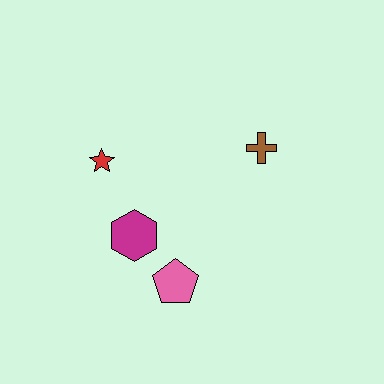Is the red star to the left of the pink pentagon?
Yes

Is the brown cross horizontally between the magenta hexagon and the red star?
No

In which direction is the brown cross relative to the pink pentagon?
The brown cross is above the pink pentagon.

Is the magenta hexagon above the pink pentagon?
Yes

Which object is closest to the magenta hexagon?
The pink pentagon is closest to the magenta hexagon.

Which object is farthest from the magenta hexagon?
The brown cross is farthest from the magenta hexagon.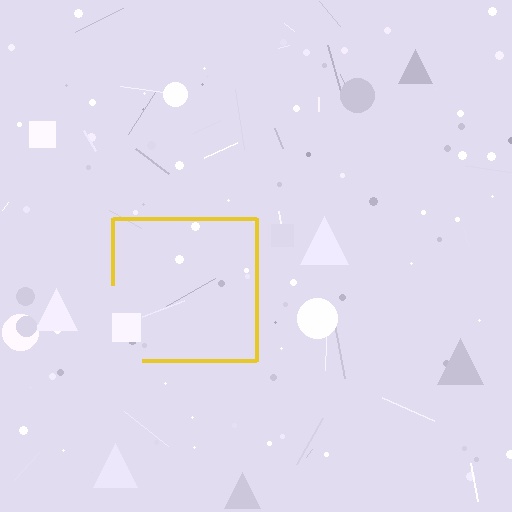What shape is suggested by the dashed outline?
The dashed outline suggests a square.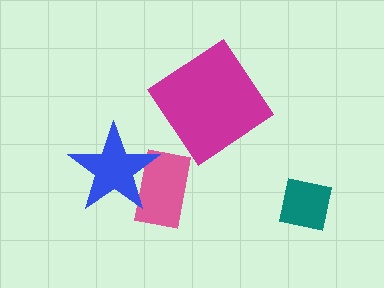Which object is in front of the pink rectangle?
The blue star is in front of the pink rectangle.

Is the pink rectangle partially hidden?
Yes, it is partially covered by another shape.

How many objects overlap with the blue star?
1 object overlaps with the blue star.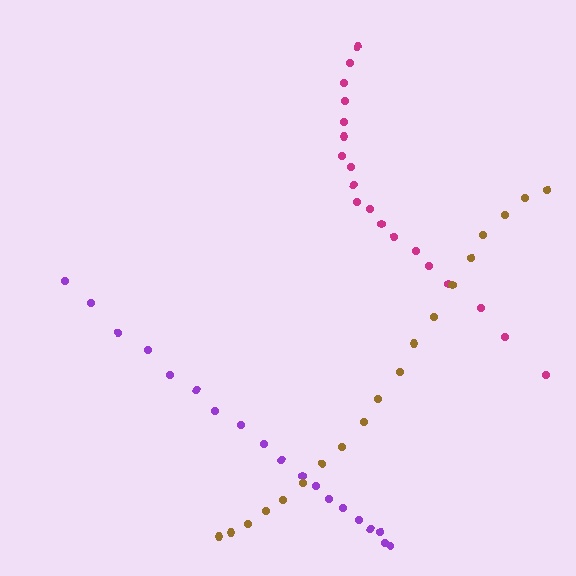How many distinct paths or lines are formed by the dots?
There are 3 distinct paths.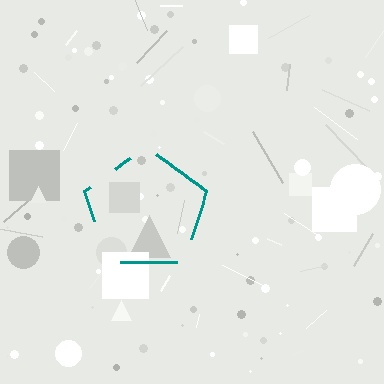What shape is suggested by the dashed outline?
The dashed outline suggests a pentagon.